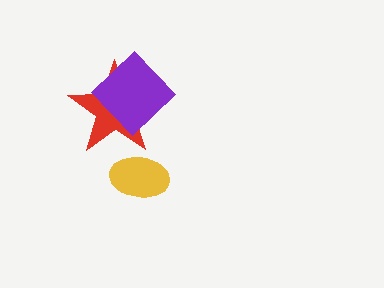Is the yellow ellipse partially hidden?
Yes, it is partially covered by another shape.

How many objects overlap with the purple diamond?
1 object overlaps with the purple diamond.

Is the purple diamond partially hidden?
No, no other shape covers it.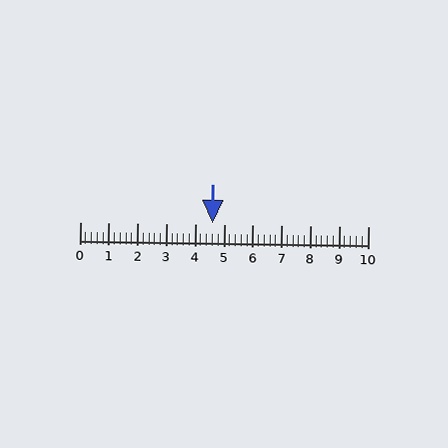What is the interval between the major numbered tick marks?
The major tick marks are spaced 1 units apart.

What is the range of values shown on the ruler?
The ruler shows values from 0 to 10.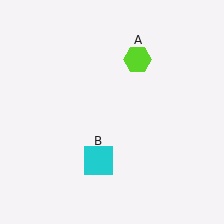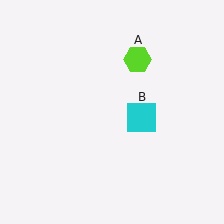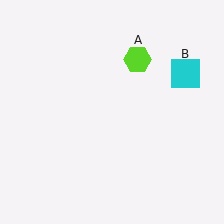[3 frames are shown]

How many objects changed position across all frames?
1 object changed position: cyan square (object B).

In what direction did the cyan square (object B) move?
The cyan square (object B) moved up and to the right.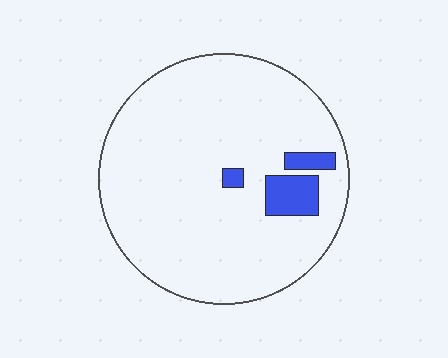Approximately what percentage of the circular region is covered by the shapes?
Approximately 5%.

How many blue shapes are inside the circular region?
3.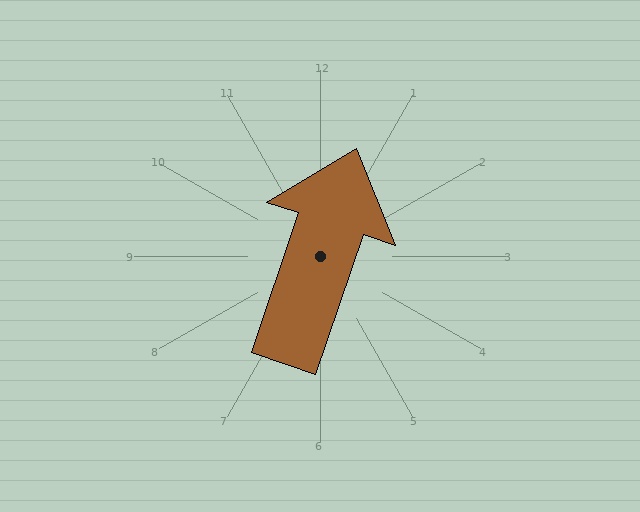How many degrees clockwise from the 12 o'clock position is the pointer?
Approximately 19 degrees.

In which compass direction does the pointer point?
North.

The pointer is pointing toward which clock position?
Roughly 1 o'clock.